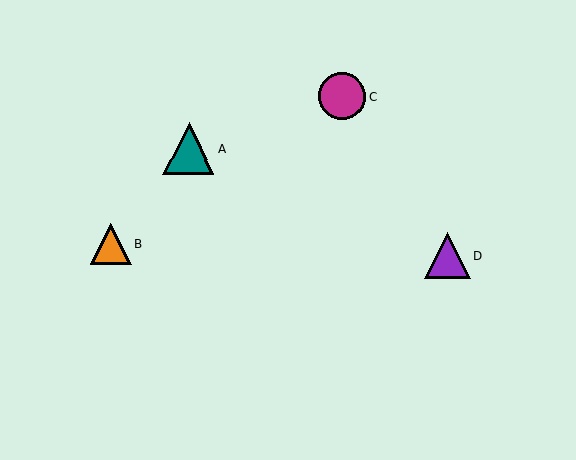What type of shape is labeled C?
Shape C is a magenta circle.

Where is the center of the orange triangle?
The center of the orange triangle is at (111, 243).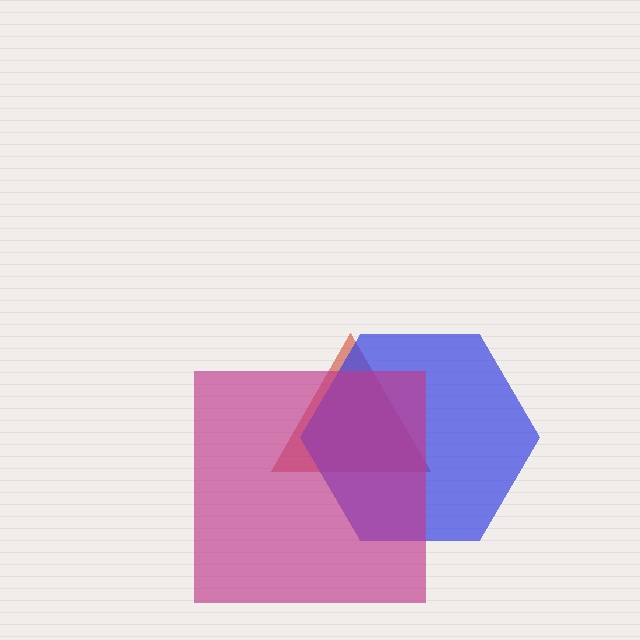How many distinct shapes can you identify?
There are 3 distinct shapes: a red triangle, a blue hexagon, a magenta square.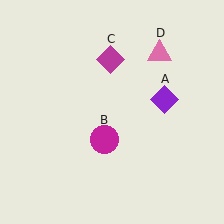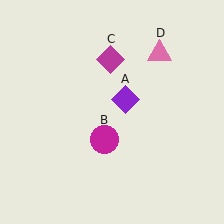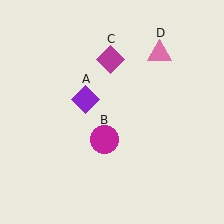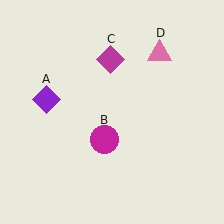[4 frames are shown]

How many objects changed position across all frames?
1 object changed position: purple diamond (object A).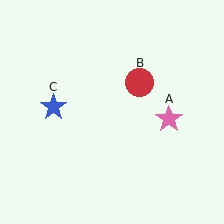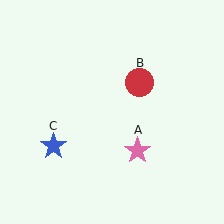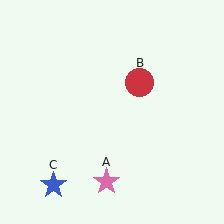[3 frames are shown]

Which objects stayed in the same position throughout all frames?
Red circle (object B) remained stationary.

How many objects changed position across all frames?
2 objects changed position: pink star (object A), blue star (object C).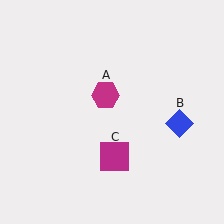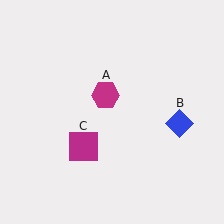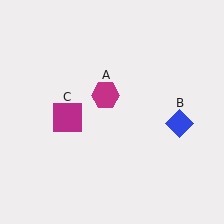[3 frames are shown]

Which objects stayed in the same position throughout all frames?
Magenta hexagon (object A) and blue diamond (object B) remained stationary.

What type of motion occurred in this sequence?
The magenta square (object C) rotated clockwise around the center of the scene.